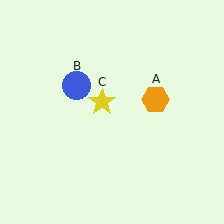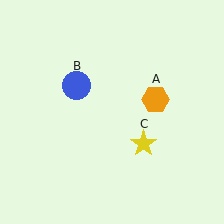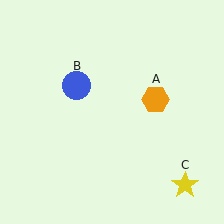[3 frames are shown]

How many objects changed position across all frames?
1 object changed position: yellow star (object C).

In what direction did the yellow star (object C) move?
The yellow star (object C) moved down and to the right.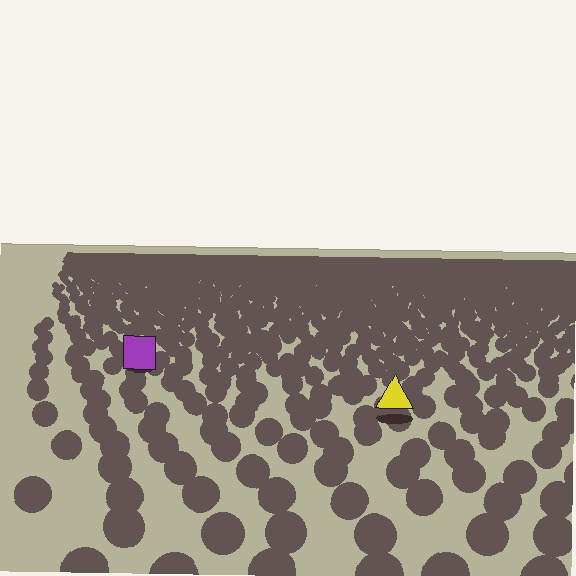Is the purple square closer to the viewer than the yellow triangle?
No. The yellow triangle is closer — you can tell from the texture gradient: the ground texture is coarser near it.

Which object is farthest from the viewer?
The purple square is farthest from the viewer. It appears smaller and the ground texture around it is denser.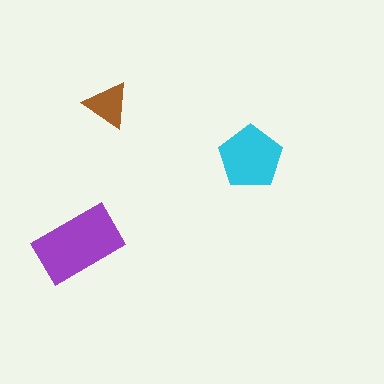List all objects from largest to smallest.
The purple rectangle, the cyan pentagon, the brown triangle.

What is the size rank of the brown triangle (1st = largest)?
3rd.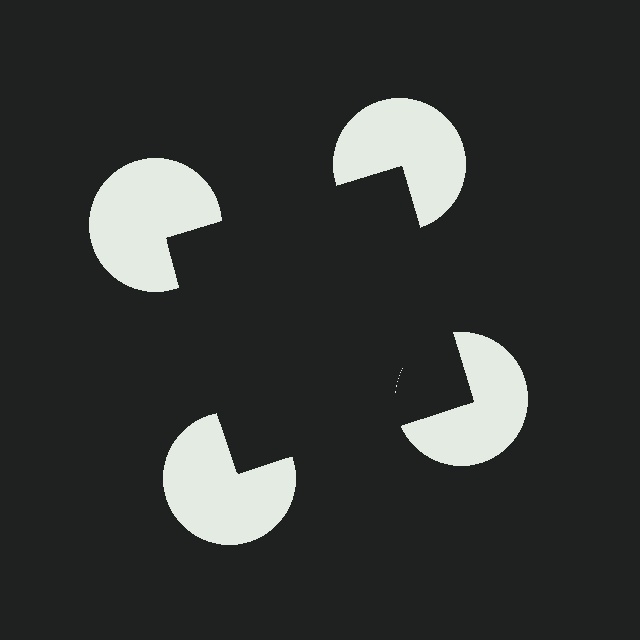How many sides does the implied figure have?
4 sides.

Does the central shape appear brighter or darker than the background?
It typically appears slightly darker than the background, even though no actual brightness change is drawn.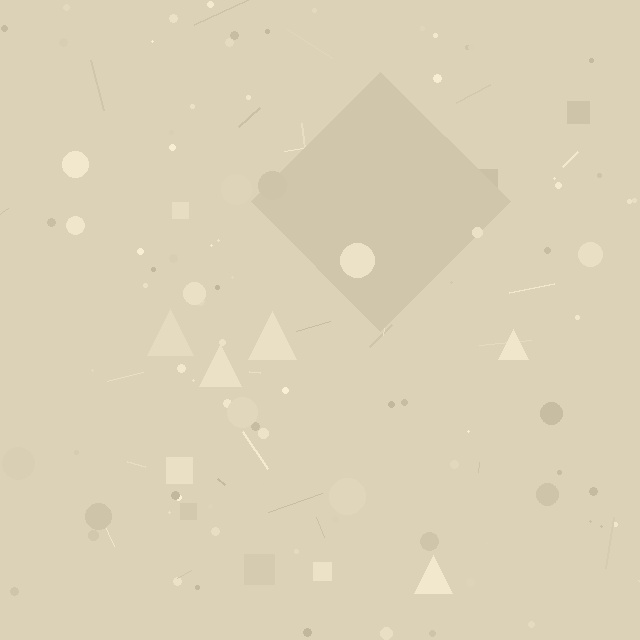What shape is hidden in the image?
A diamond is hidden in the image.